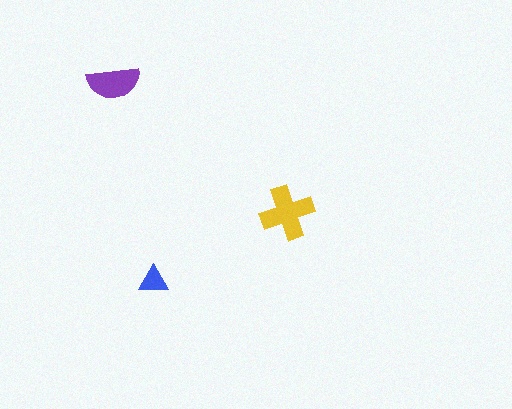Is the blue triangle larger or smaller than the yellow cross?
Smaller.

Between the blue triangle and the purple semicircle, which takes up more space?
The purple semicircle.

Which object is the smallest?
The blue triangle.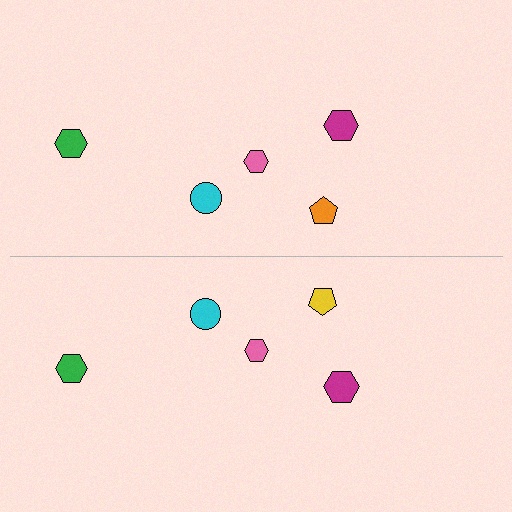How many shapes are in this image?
There are 10 shapes in this image.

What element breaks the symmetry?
The yellow pentagon on the bottom side breaks the symmetry — its mirror counterpart is orange.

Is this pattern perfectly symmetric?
No, the pattern is not perfectly symmetric. The yellow pentagon on the bottom side breaks the symmetry — its mirror counterpart is orange.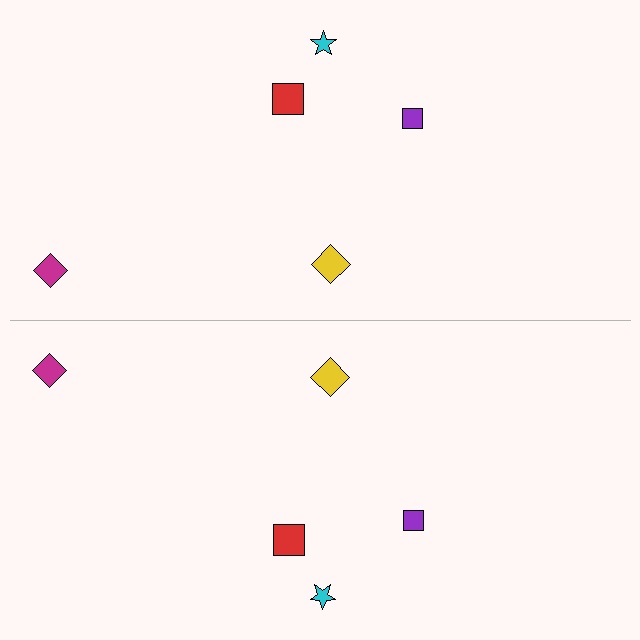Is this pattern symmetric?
Yes, this pattern has bilateral (reflection) symmetry.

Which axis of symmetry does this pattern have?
The pattern has a horizontal axis of symmetry running through the center of the image.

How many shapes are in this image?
There are 10 shapes in this image.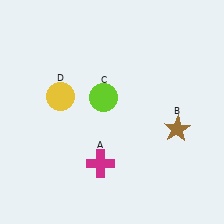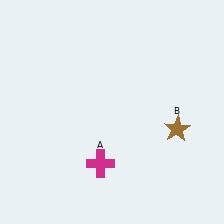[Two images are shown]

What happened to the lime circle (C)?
The lime circle (C) was removed in Image 2. It was in the top-left area of Image 1.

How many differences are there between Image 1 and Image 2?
There are 2 differences between the two images.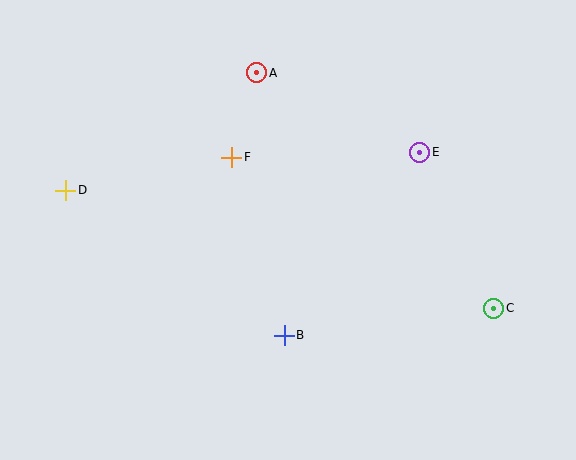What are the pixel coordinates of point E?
Point E is at (420, 152).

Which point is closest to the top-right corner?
Point E is closest to the top-right corner.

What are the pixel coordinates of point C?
Point C is at (494, 308).